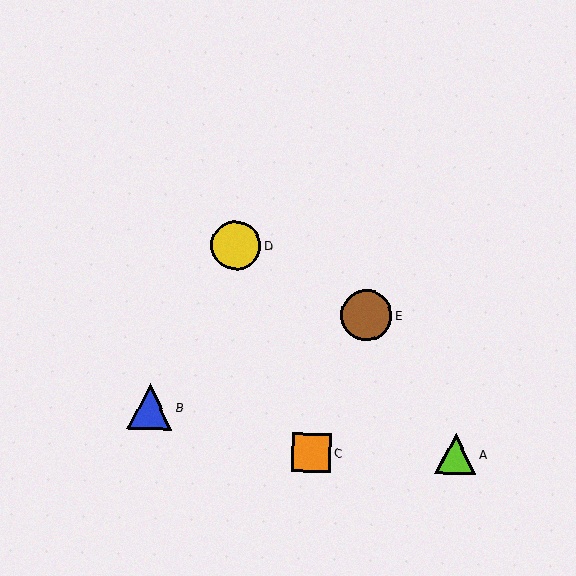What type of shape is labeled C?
Shape C is an orange square.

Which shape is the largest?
The brown circle (labeled E) is the largest.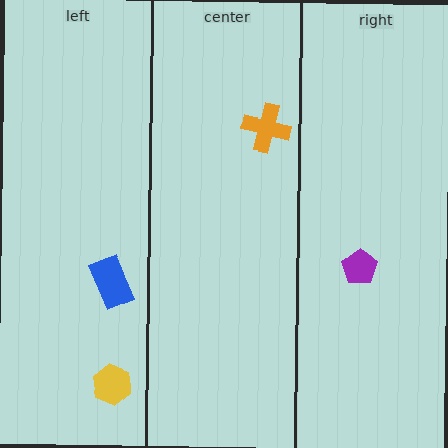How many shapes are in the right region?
1.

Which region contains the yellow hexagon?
The left region.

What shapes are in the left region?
The blue rectangle, the yellow hexagon.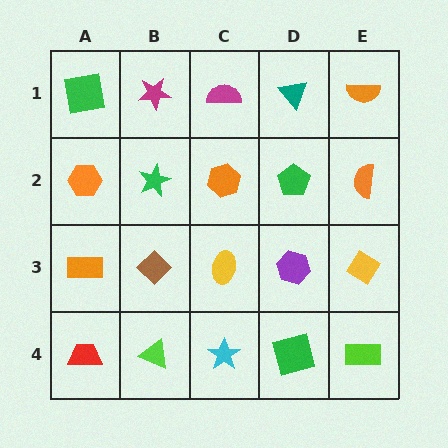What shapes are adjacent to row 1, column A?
An orange hexagon (row 2, column A), a magenta star (row 1, column B).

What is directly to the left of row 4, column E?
A green square.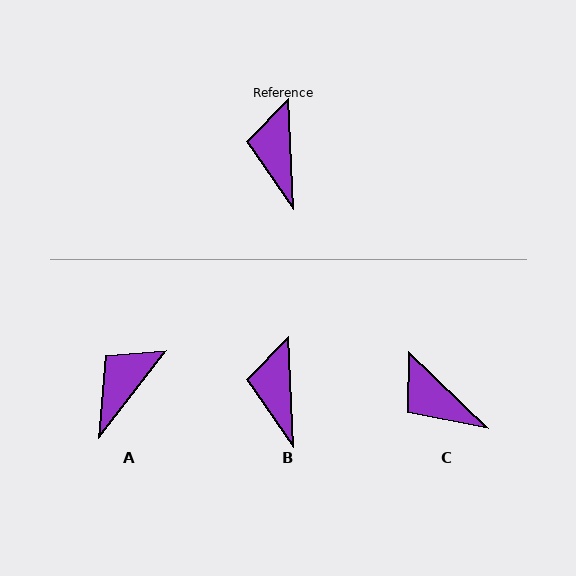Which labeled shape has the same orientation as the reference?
B.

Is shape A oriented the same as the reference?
No, it is off by about 40 degrees.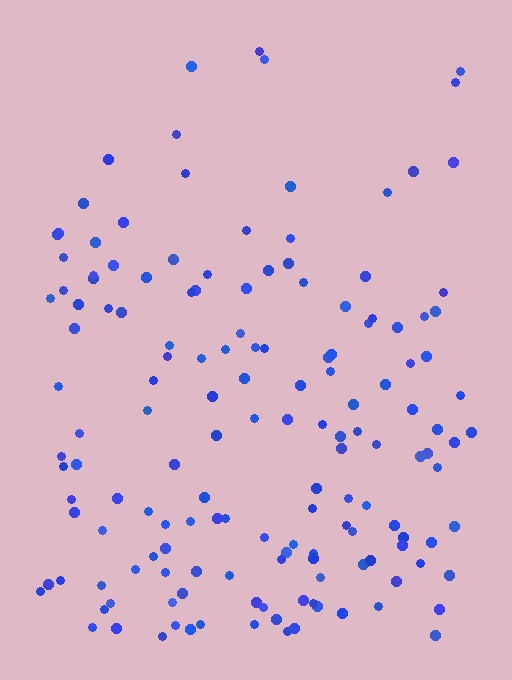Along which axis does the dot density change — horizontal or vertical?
Vertical.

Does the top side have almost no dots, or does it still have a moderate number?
Still a moderate number, just noticeably fewer than the bottom.